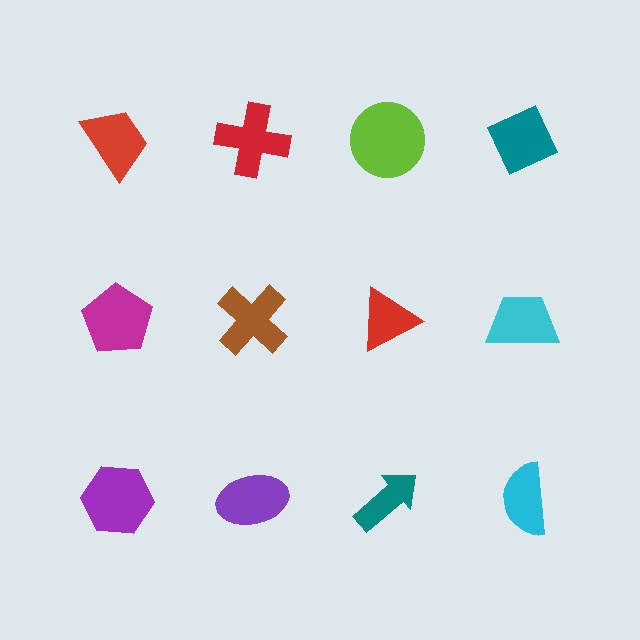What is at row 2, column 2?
A brown cross.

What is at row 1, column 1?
A red trapezoid.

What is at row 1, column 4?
A teal diamond.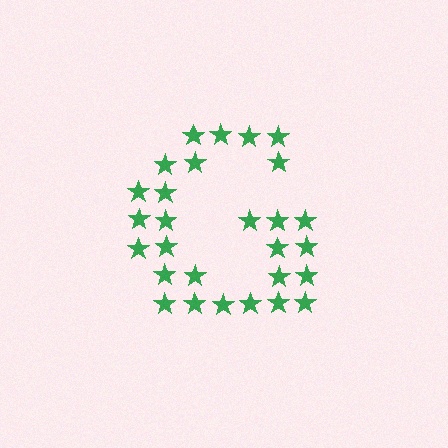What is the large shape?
The large shape is the letter G.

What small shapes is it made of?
It is made of small stars.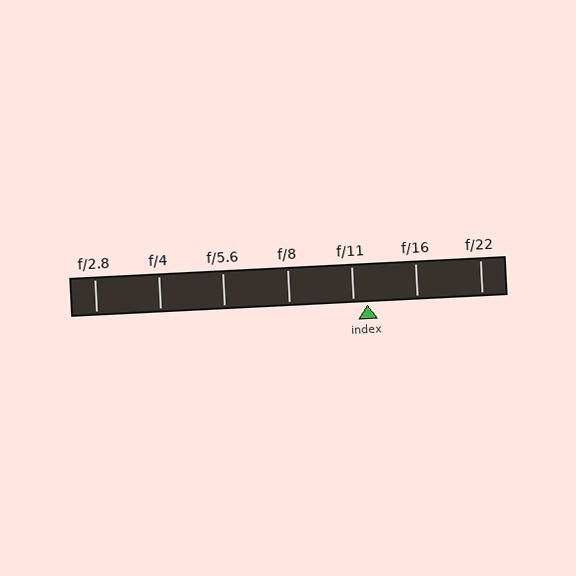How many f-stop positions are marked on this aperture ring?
There are 7 f-stop positions marked.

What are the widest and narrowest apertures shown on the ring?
The widest aperture shown is f/2.8 and the narrowest is f/22.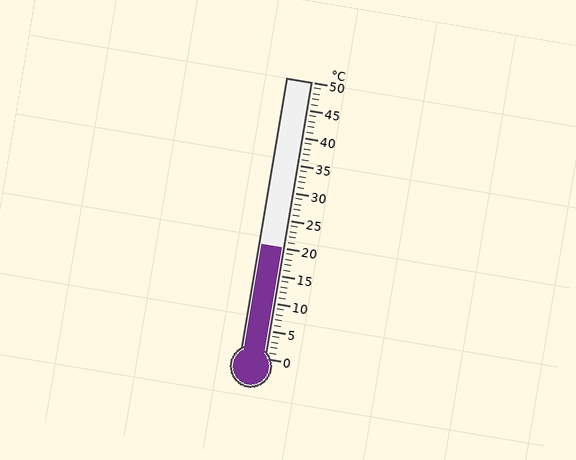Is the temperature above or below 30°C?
The temperature is below 30°C.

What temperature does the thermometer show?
The thermometer shows approximately 20°C.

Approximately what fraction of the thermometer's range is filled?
The thermometer is filled to approximately 40% of its range.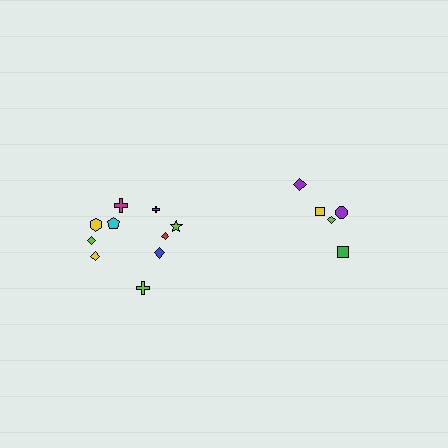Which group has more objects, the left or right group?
The left group.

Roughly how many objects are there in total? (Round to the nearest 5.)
Roughly 15 objects in total.